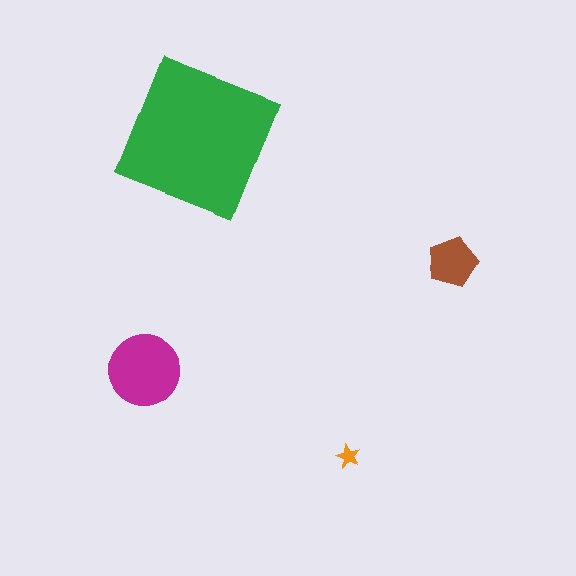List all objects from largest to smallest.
The green square, the magenta circle, the brown pentagon, the orange star.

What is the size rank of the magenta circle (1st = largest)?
2nd.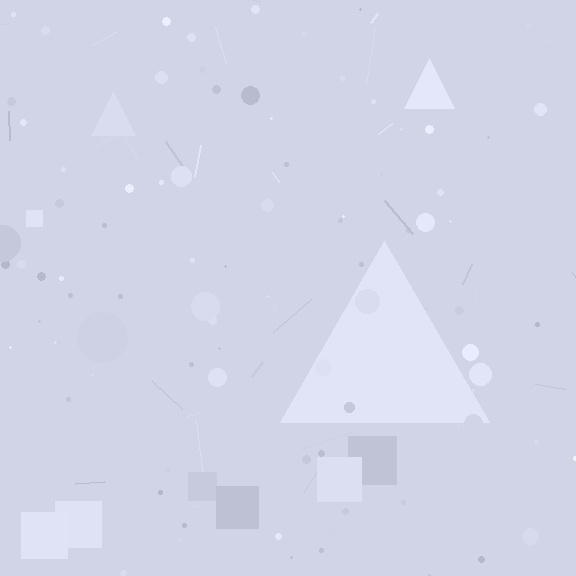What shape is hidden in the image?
A triangle is hidden in the image.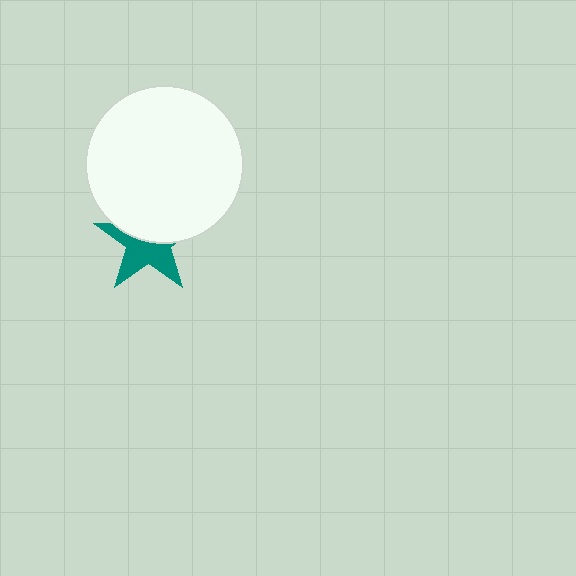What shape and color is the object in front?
The object in front is a white circle.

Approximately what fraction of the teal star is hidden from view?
Roughly 47% of the teal star is hidden behind the white circle.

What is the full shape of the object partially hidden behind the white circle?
The partially hidden object is a teal star.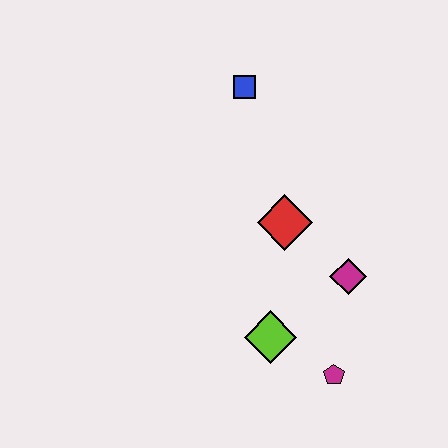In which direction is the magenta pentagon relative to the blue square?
The magenta pentagon is below the blue square.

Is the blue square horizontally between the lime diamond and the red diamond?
No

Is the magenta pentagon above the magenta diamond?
No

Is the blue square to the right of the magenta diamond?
No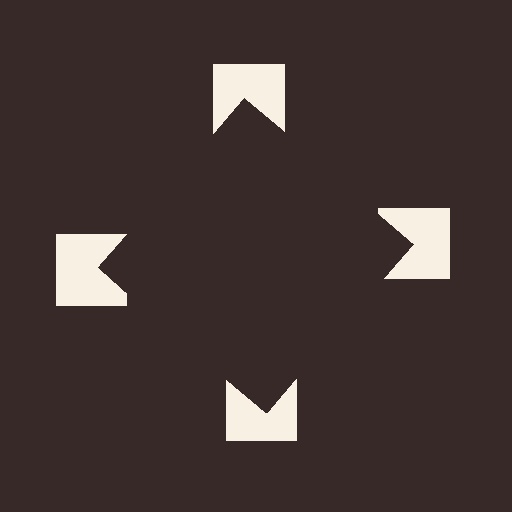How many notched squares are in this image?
There are 4 — one at each vertex of the illusory square.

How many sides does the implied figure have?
4 sides.